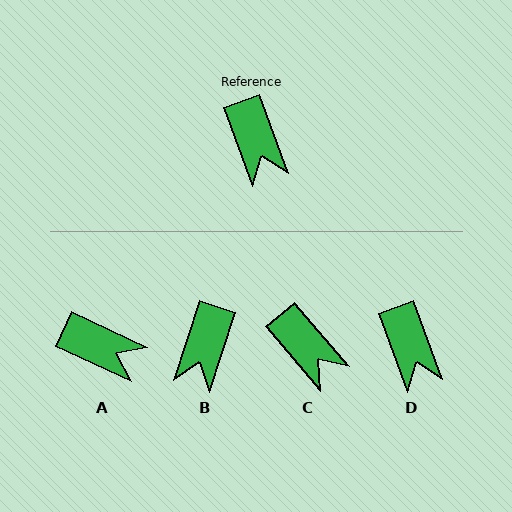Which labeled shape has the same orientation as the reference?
D.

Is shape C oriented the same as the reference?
No, it is off by about 20 degrees.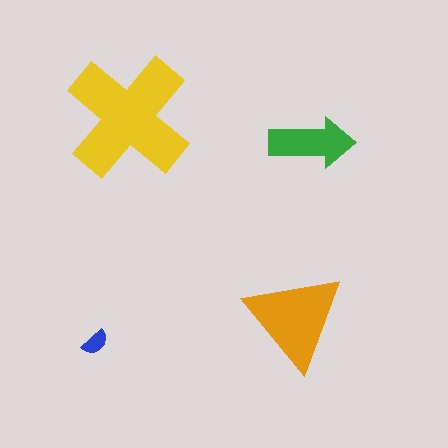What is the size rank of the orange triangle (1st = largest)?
2nd.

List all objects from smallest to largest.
The blue semicircle, the green arrow, the orange triangle, the yellow cross.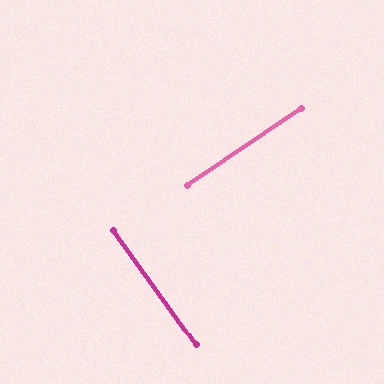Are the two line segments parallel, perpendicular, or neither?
Perpendicular — they meet at approximately 88°.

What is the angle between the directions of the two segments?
Approximately 88 degrees.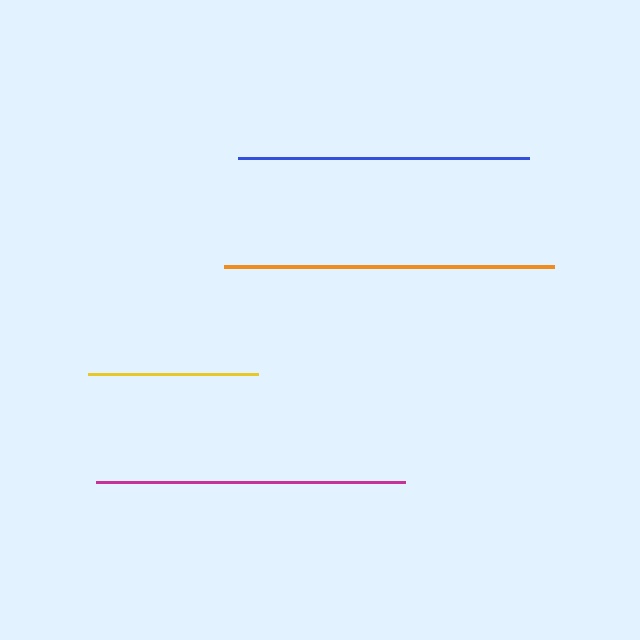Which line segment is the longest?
The orange line is the longest at approximately 330 pixels.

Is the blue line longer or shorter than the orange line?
The orange line is longer than the blue line.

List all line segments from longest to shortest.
From longest to shortest: orange, magenta, blue, yellow.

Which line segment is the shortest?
The yellow line is the shortest at approximately 170 pixels.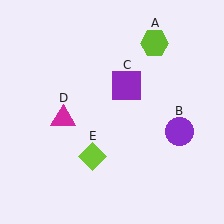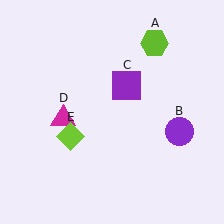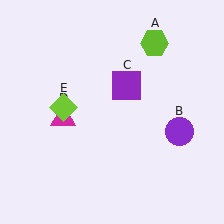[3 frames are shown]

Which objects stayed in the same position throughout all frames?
Lime hexagon (object A) and purple circle (object B) and purple square (object C) and magenta triangle (object D) remained stationary.